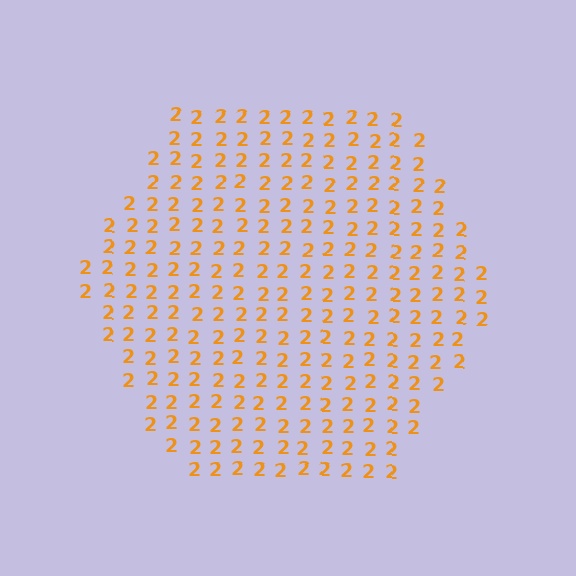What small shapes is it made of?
It is made of small digit 2's.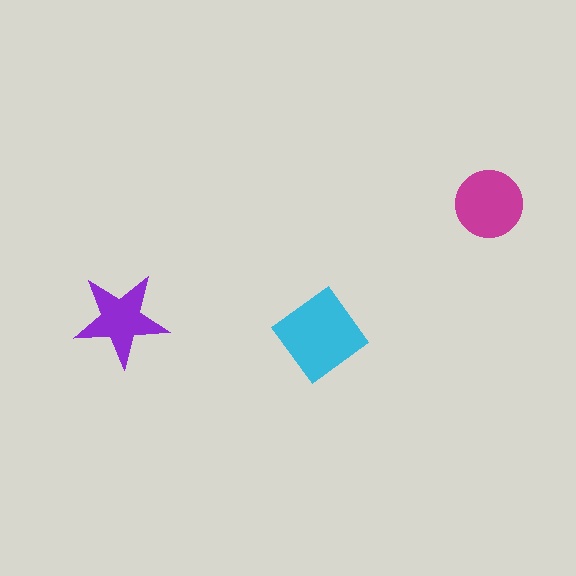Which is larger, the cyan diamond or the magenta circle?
The cyan diamond.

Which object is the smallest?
The purple star.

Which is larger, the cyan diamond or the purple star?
The cyan diamond.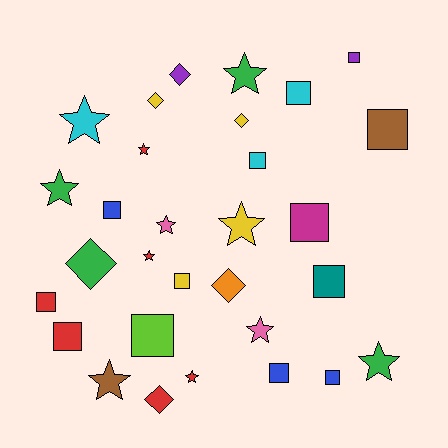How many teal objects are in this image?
There is 1 teal object.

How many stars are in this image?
There are 11 stars.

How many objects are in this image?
There are 30 objects.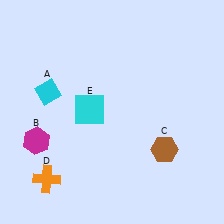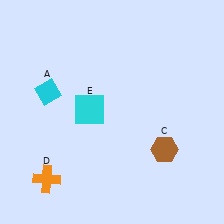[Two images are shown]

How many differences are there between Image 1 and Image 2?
There is 1 difference between the two images.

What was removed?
The magenta hexagon (B) was removed in Image 2.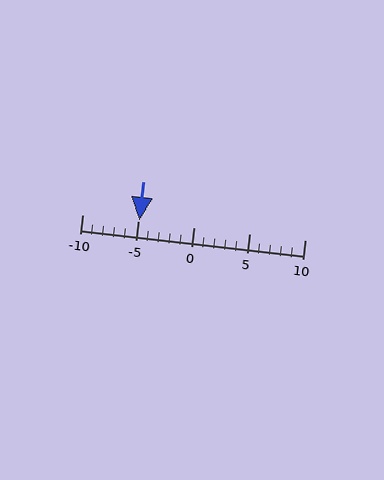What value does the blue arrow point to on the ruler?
The blue arrow points to approximately -5.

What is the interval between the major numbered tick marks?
The major tick marks are spaced 5 units apart.